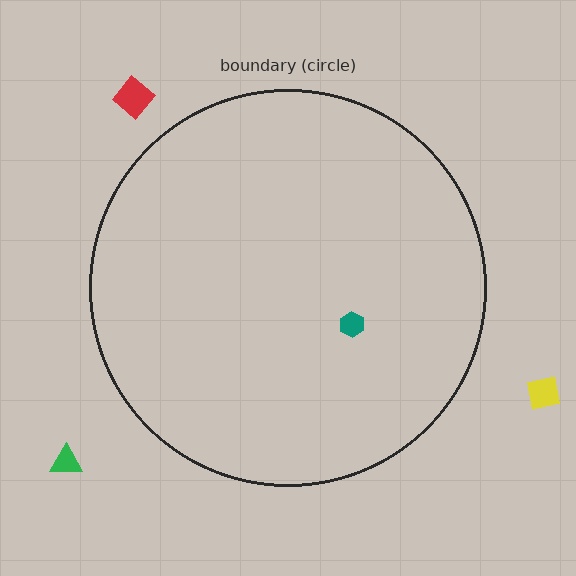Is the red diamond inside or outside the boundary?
Outside.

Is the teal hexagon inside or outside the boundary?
Inside.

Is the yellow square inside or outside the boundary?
Outside.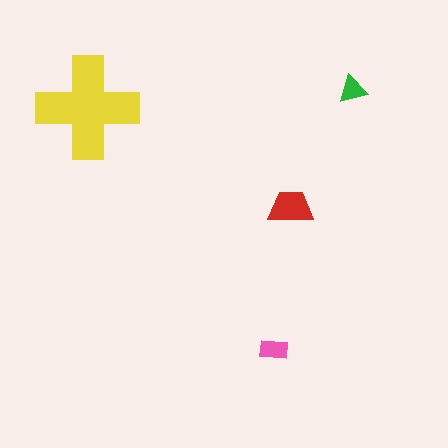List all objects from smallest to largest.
The green triangle, the pink rectangle, the red trapezoid, the yellow cross.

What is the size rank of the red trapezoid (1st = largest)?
2nd.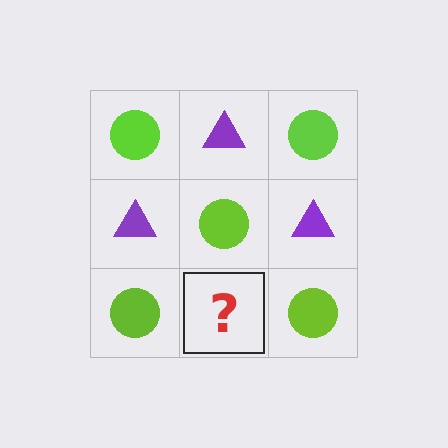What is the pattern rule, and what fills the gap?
The rule is that it alternates lime circle and purple triangle in a checkerboard pattern. The gap should be filled with a purple triangle.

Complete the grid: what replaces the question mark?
The question mark should be replaced with a purple triangle.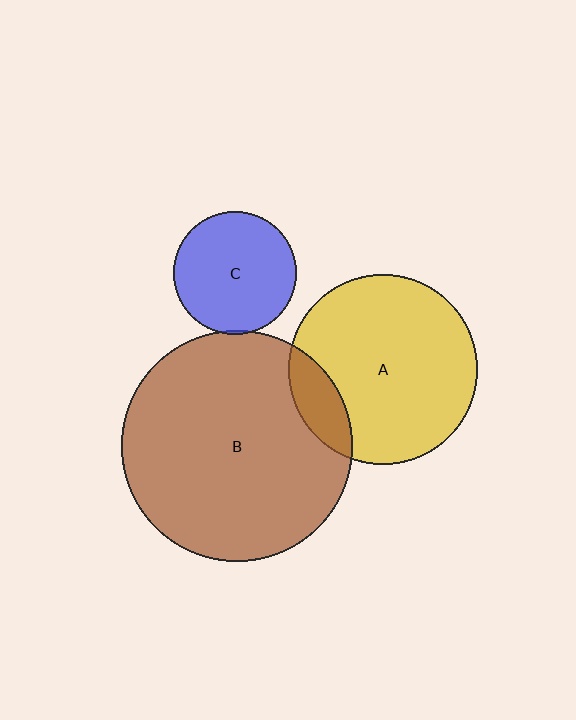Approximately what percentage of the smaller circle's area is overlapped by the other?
Approximately 15%.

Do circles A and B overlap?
Yes.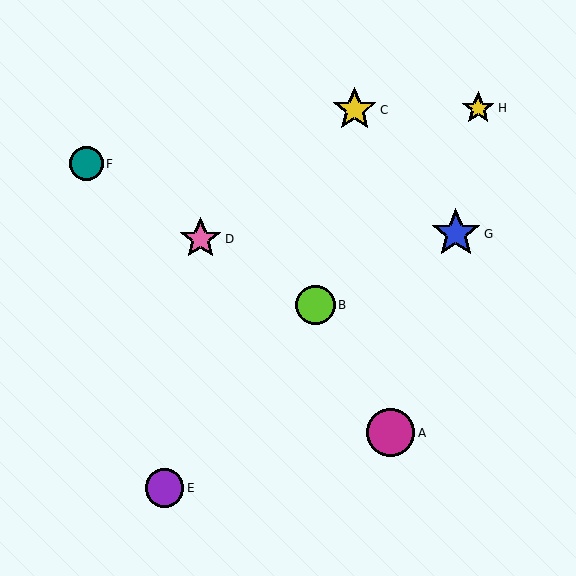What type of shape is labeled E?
Shape E is a purple circle.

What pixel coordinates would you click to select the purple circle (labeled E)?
Click at (164, 488) to select the purple circle E.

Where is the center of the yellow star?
The center of the yellow star is at (355, 110).